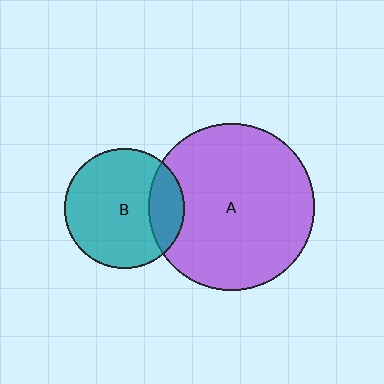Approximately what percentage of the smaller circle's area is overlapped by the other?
Approximately 20%.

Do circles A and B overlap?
Yes.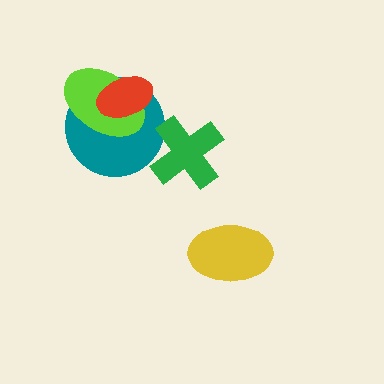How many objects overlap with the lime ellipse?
2 objects overlap with the lime ellipse.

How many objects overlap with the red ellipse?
2 objects overlap with the red ellipse.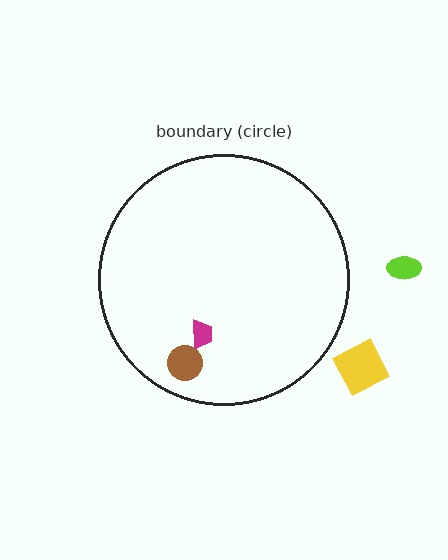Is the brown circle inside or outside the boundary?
Inside.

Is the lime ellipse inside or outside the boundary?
Outside.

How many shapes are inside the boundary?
2 inside, 2 outside.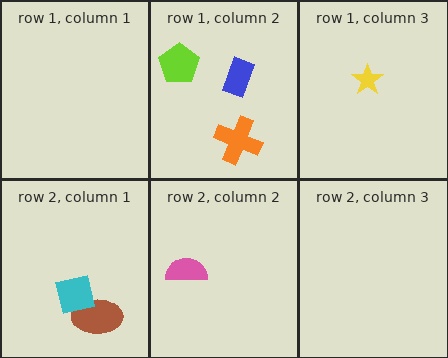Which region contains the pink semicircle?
The row 2, column 2 region.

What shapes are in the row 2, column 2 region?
The pink semicircle.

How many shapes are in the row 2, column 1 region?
2.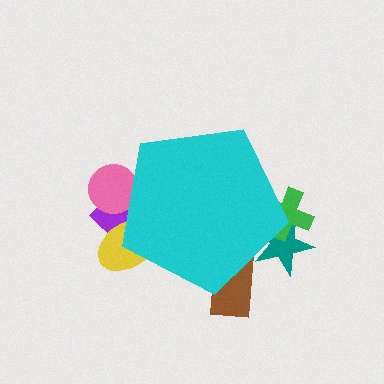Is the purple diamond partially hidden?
Yes, the purple diamond is partially hidden behind the cyan pentagon.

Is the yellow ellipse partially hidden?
Yes, the yellow ellipse is partially hidden behind the cyan pentagon.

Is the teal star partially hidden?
Yes, the teal star is partially hidden behind the cyan pentagon.